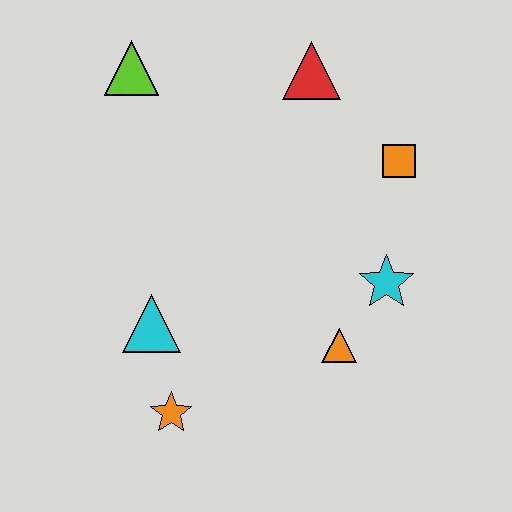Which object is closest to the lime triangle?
The red triangle is closest to the lime triangle.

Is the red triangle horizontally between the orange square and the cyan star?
No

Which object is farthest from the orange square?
The orange star is farthest from the orange square.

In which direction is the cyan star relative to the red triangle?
The cyan star is below the red triangle.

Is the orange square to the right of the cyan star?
Yes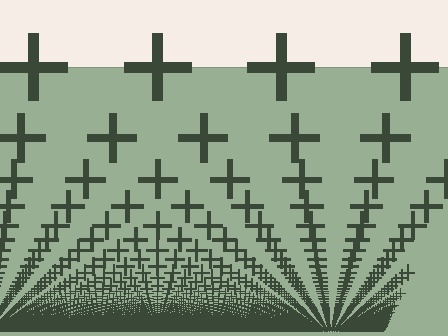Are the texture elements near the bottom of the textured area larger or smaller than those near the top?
Smaller. The gradient is inverted — elements near the bottom are smaller and denser.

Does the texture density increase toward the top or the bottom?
Density increases toward the bottom.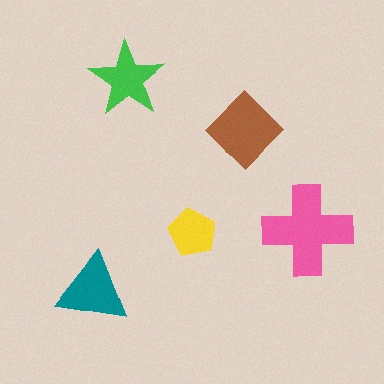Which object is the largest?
The pink cross.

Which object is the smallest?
The yellow pentagon.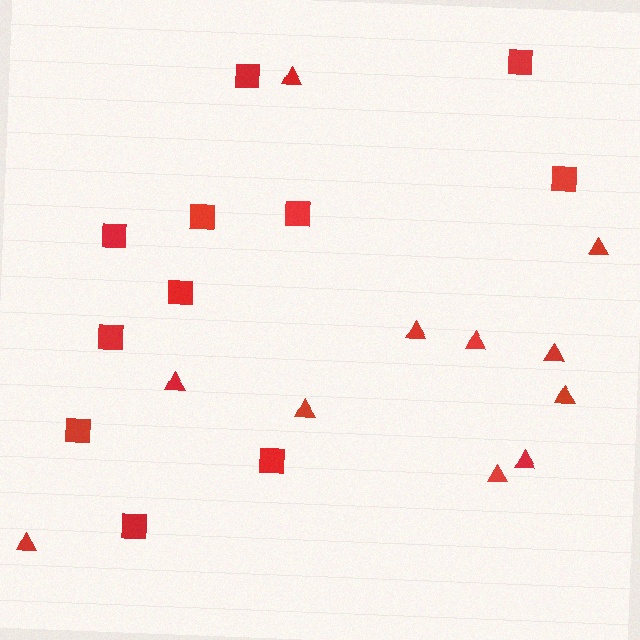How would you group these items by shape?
There are 2 groups: one group of squares (11) and one group of triangles (11).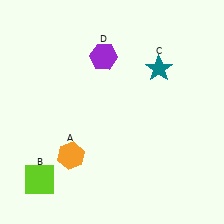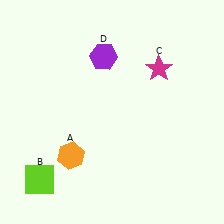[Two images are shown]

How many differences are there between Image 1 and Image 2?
There is 1 difference between the two images.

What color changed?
The star (C) changed from teal in Image 1 to magenta in Image 2.